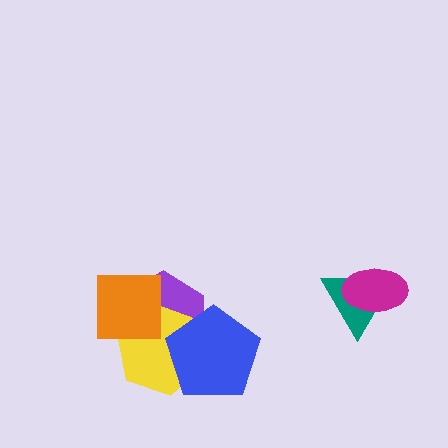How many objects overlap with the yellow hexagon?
3 objects overlap with the yellow hexagon.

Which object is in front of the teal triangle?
The magenta ellipse is in front of the teal triangle.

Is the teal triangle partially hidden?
Yes, it is partially covered by another shape.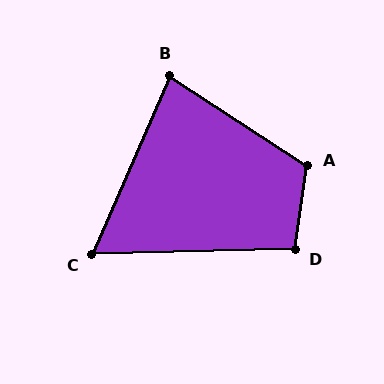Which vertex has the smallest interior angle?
C, at approximately 65 degrees.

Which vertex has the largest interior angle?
A, at approximately 115 degrees.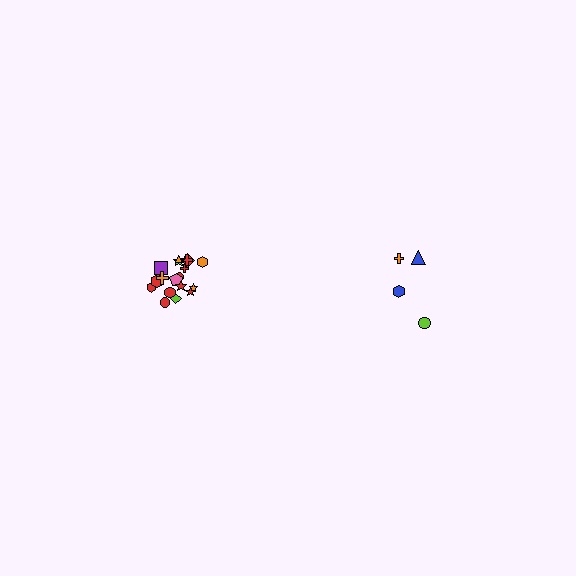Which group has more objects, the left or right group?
The left group.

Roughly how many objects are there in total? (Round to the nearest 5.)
Roughly 20 objects in total.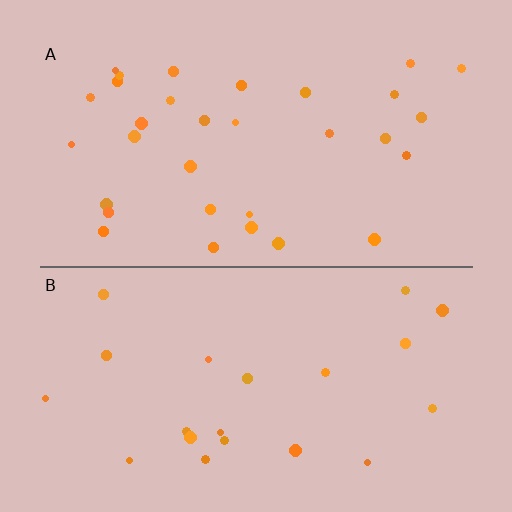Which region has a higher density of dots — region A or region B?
A (the top).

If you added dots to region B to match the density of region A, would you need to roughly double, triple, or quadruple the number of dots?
Approximately double.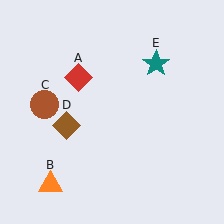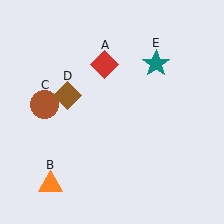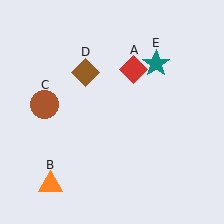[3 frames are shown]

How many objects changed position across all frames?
2 objects changed position: red diamond (object A), brown diamond (object D).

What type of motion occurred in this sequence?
The red diamond (object A), brown diamond (object D) rotated clockwise around the center of the scene.